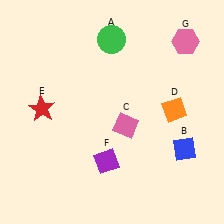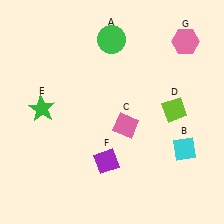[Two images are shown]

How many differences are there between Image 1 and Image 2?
There are 3 differences between the two images.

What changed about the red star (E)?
In Image 1, E is red. In Image 2, it changed to green.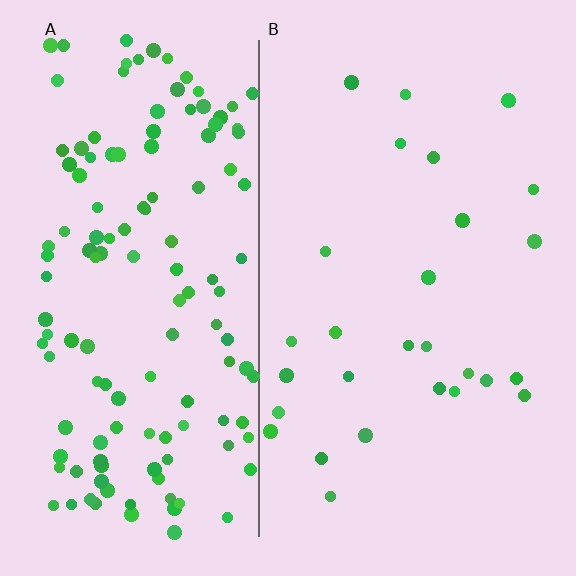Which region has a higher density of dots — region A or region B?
A (the left).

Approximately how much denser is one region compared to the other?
Approximately 5.1× — region A over region B.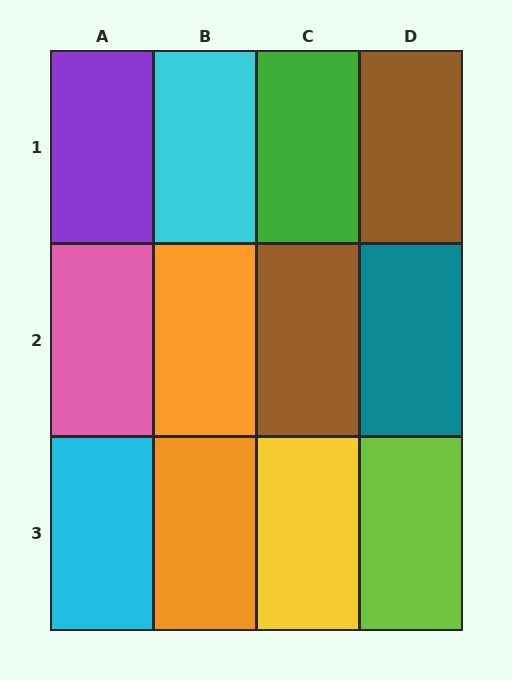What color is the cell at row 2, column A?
Pink.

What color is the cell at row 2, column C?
Brown.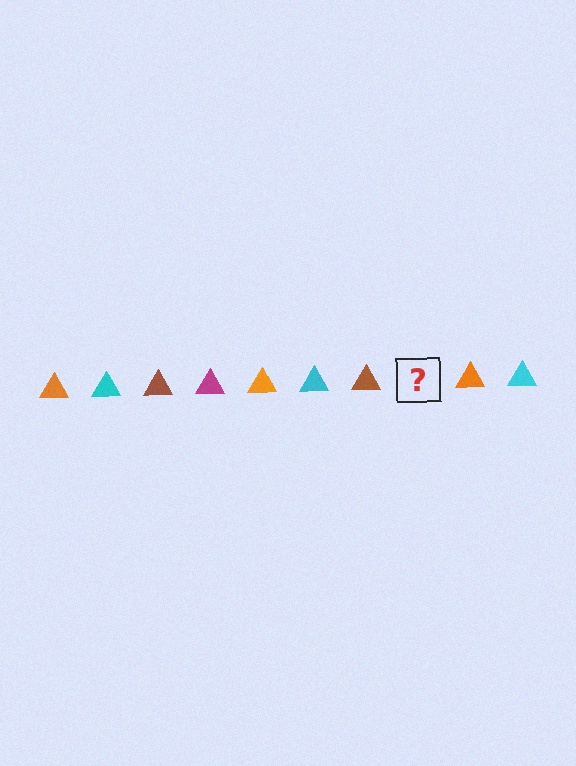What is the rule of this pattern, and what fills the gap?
The rule is that the pattern cycles through orange, cyan, brown, magenta triangles. The gap should be filled with a magenta triangle.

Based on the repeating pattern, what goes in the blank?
The blank should be a magenta triangle.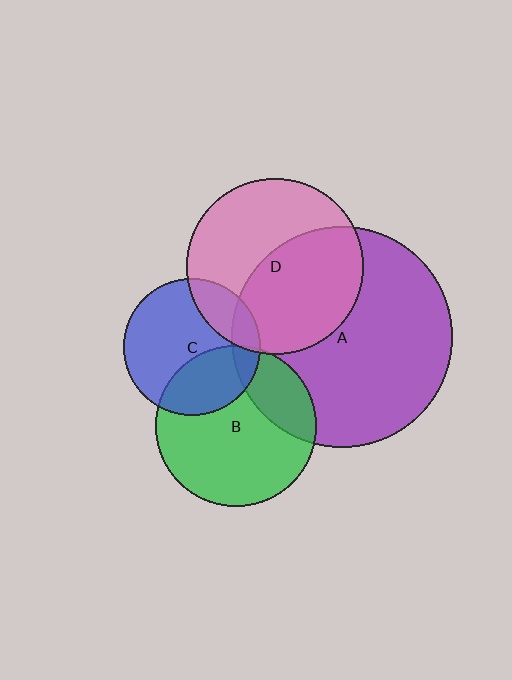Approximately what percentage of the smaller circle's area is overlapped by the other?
Approximately 25%.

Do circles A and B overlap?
Yes.